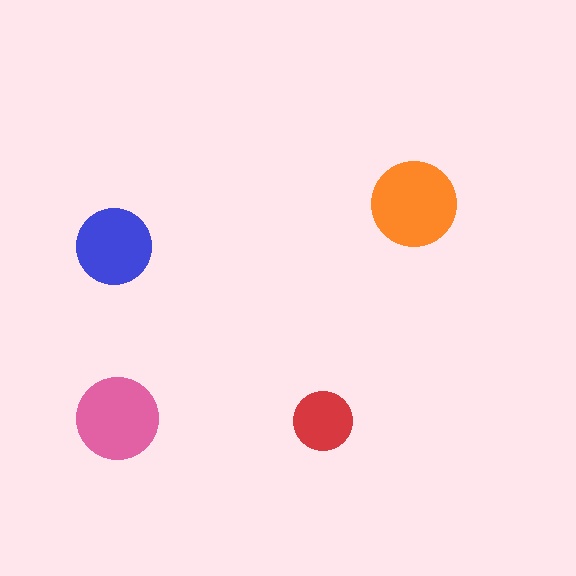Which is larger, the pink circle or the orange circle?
The orange one.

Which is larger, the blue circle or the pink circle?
The pink one.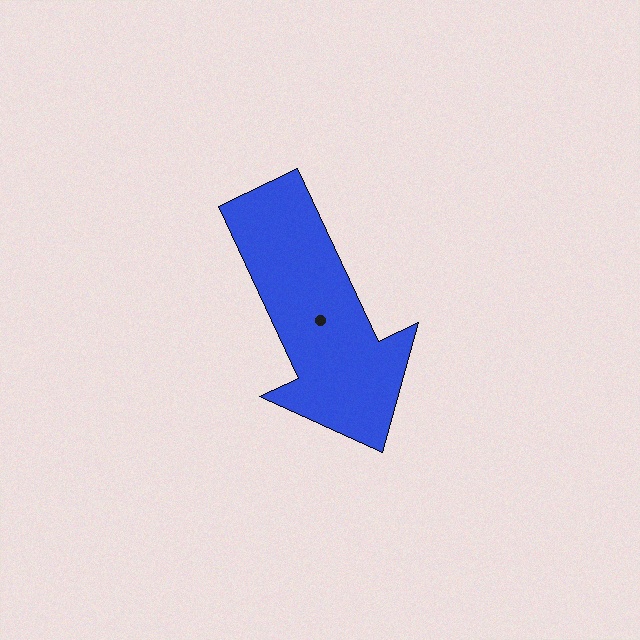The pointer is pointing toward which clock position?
Roughly 5 o'clock.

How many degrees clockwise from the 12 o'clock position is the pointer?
Approximately 155 degrees.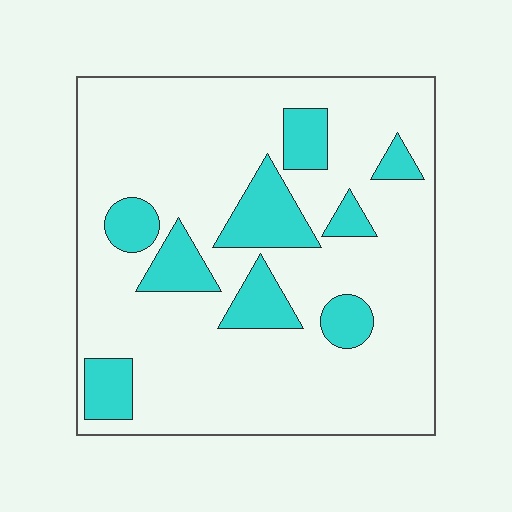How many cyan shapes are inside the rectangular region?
9.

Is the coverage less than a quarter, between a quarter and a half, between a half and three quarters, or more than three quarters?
Less than a quarter.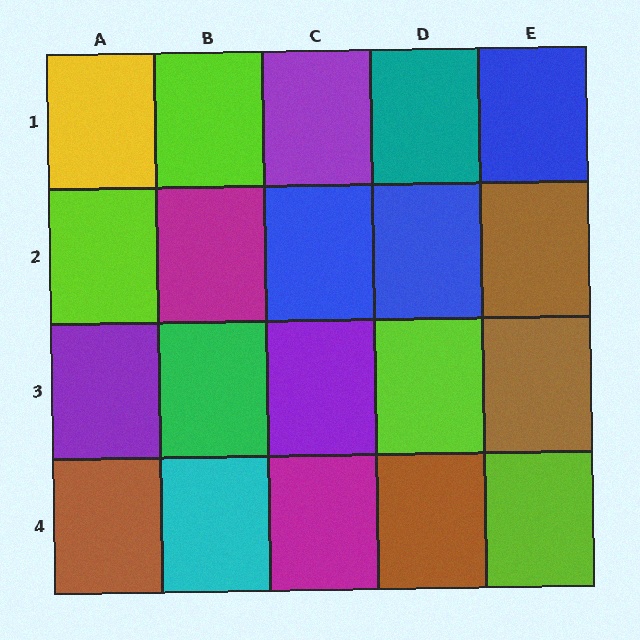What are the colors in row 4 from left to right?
Brown, cyan, magenta, brown, lime.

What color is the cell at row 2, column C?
Blue.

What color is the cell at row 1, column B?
Lime.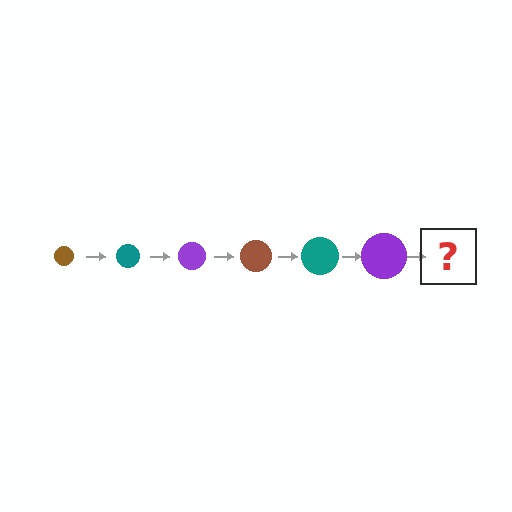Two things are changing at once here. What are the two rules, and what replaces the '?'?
The two rules are that the circle grows larger each step and the color cycles through brown, teal, and purple. The '?' should be a brown circle, larger than the previous one.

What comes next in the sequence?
The next element should be a brown circle, larger than the previous one.